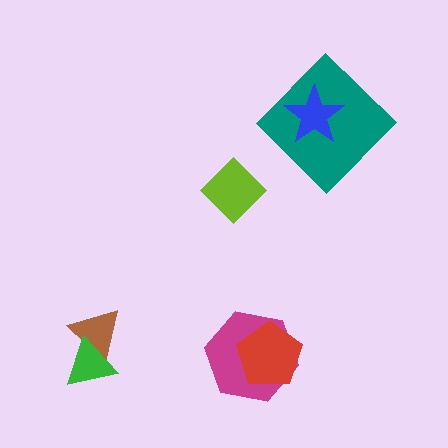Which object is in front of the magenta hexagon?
The red pentagon is in front of the magenta hexagon.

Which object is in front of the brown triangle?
The green triangle is in front of the brown triangle.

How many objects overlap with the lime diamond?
0 objects overlap with the lime diamond.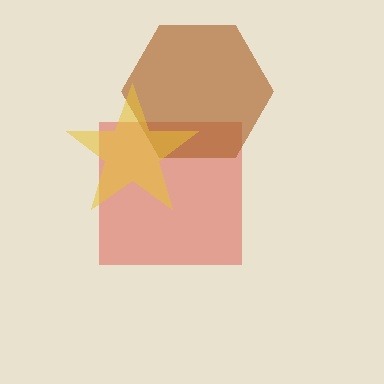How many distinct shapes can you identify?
There are 3 distinct shapes: a red square, a brown hexagon, a yellow star.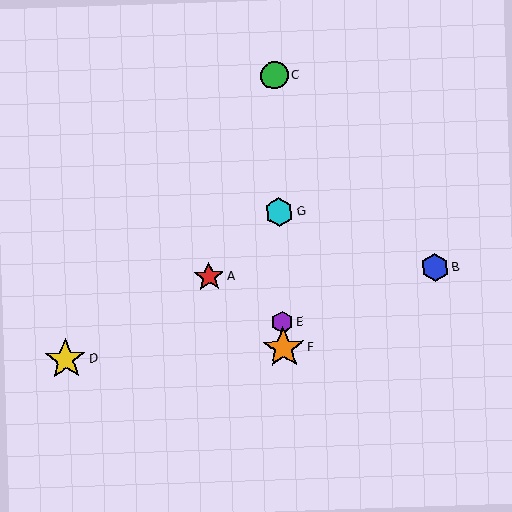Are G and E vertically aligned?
Yes, both are at x≈279.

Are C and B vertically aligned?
No, C is at x≈274 and B is at x≈435.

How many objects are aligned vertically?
4 objects (C, E, F, G) are aligned vertically.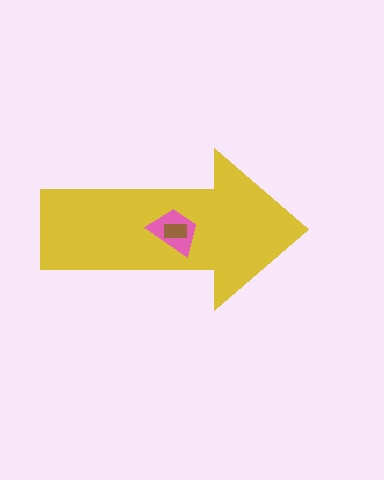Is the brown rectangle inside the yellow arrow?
Yes.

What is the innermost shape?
The brown rectangle.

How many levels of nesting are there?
3.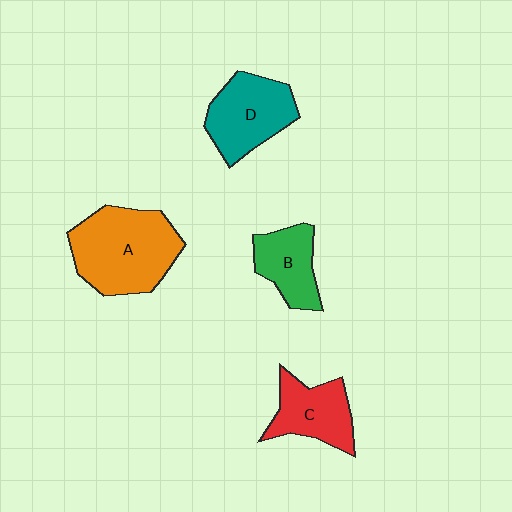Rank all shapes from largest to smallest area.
From largest to smallest: A (orange), D (teal), C (red), B (green).